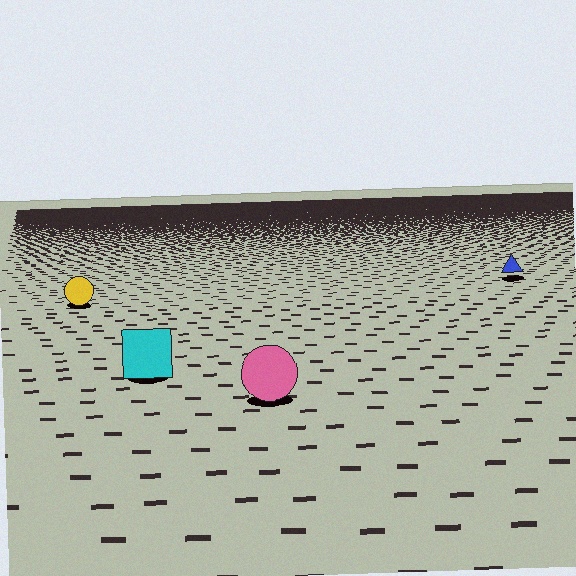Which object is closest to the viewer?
The pink circle is closest. The texture marks near it are larger and more spread out.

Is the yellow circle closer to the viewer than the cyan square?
No. The cyan square is closer — you can tell from the texture gradient: the ground texture is coarser near it.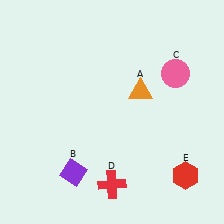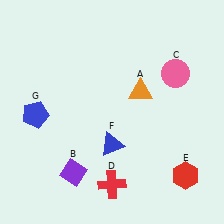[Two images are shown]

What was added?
A blue triangle (F), a blue pentagon (G) were added in Image 2.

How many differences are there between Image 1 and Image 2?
There are 2 differences between the two images.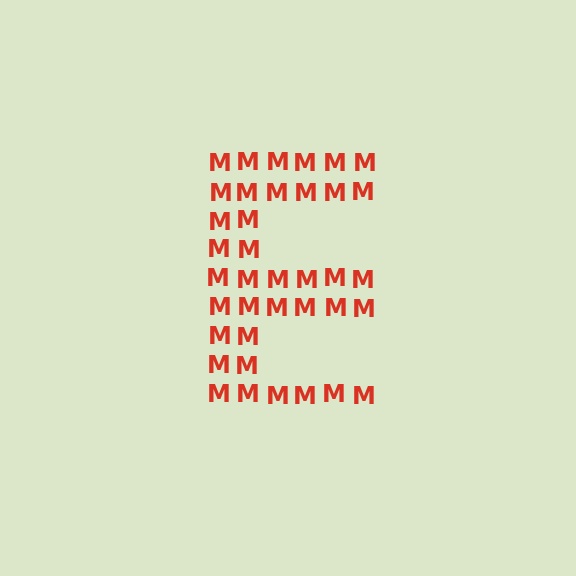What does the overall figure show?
The overall figure shows the letter E.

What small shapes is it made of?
It is made of small letter M's.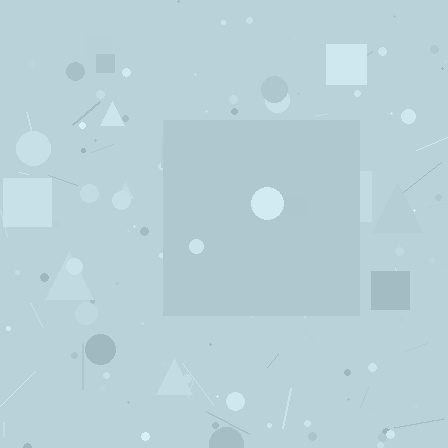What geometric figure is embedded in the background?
A square is embedded in the background.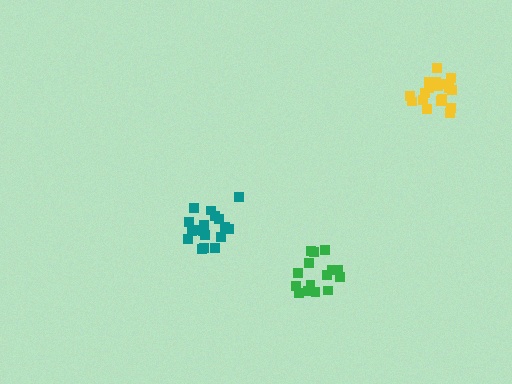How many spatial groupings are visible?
There are 3 spatial groupings.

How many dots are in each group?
Group 1: 15 dots, Group 2: 18 dots, Group 3: 19 dots (52 total).